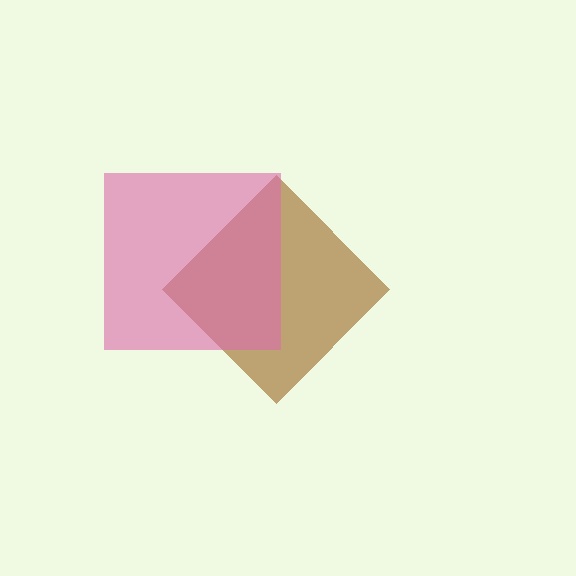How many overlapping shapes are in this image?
There are 2 overlapping shapes in the image.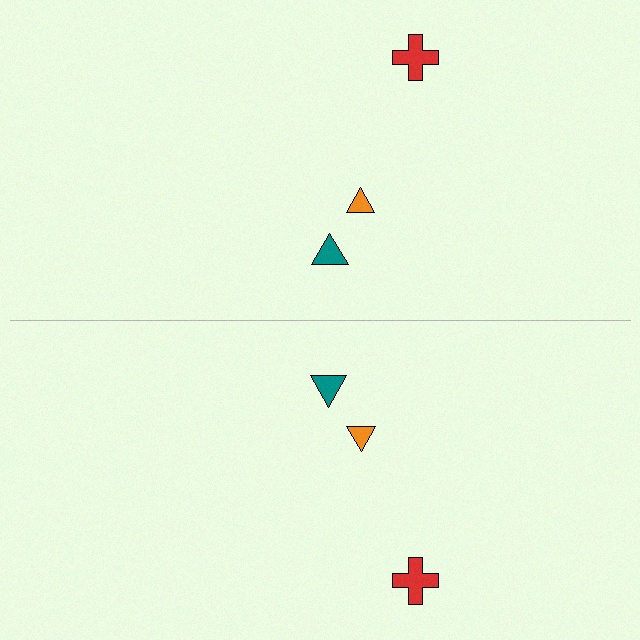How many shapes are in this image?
There are 6 shapes in this image.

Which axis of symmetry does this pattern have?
The pattern has a horizontal axis of symmetry running through the center of the image.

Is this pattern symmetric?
Yes, this pattern has bilateral (reflection) symmetry.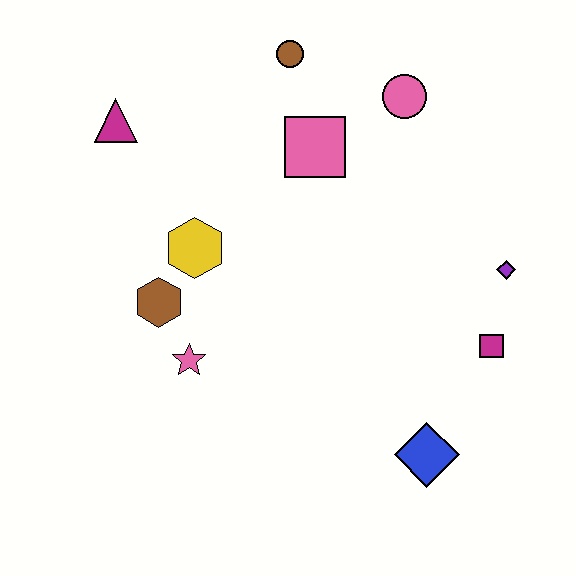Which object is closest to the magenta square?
The purple diamond is closest to the magenta square.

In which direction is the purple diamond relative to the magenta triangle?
The purple diamond is to the right of the magenta triangle.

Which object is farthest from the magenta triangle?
The blue diamond is farthest from the magenta triangle.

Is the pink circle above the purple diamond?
Yes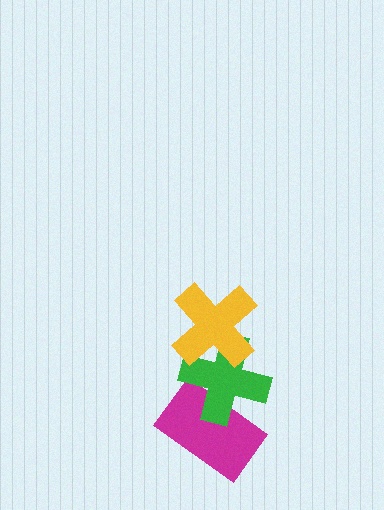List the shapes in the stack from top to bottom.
From top to bottom: the yellow cross, the green cross, the magenta rectangle.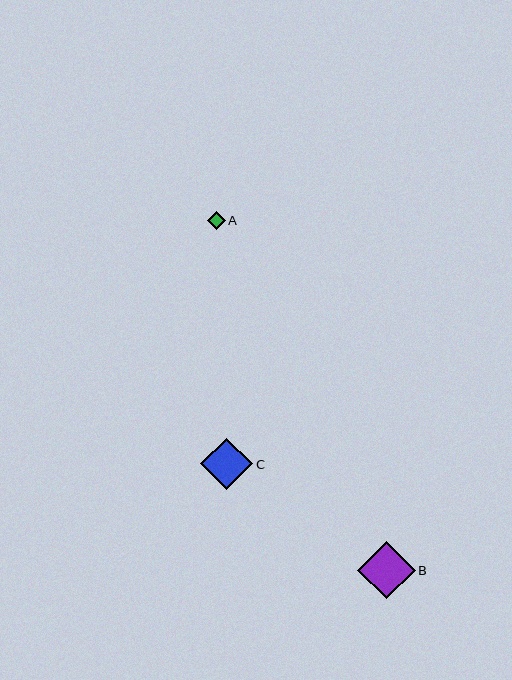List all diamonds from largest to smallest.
From largest to smallest: B, C, A.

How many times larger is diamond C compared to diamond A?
Diamond C is approximately 2.9 times the size of diamond A.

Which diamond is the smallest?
Diamond A is the smallest with a size of approximately 18 pixels.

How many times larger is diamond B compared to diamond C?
Diamond B is approximately 1.1 times the size of diamond C.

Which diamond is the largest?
Diamond B is the largest with a size of approximately 57 pixels.